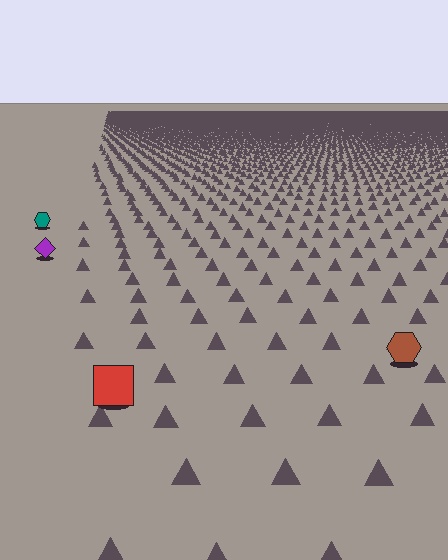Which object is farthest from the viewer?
The teal hexagon is farthest from the viewer. It appears smaller and the ground texture around it is denser.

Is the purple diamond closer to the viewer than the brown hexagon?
No. The brown hexagon is closer — you can tell from the texture gradient: the ground texture is coarser near it.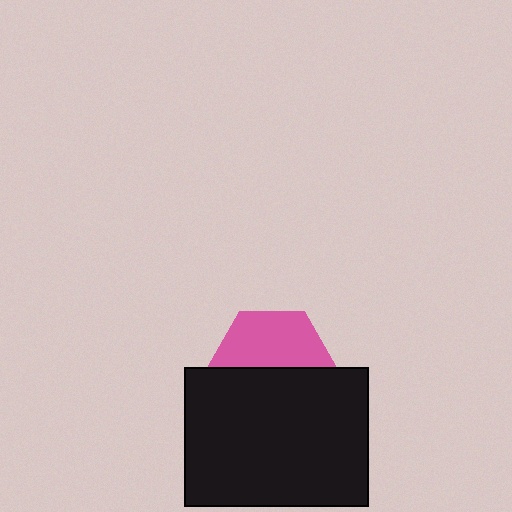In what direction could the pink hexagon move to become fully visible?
The pink hexagon could move up. That would shift it out from behind the black rectangle entirely.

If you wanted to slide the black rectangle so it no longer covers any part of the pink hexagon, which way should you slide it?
Slide it down — that is the most direct way to separate the two shapes.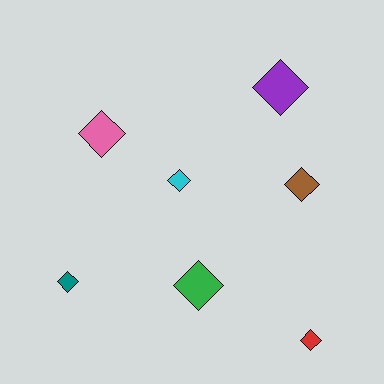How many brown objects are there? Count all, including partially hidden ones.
There is 1 brown object.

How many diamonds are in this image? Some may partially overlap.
There are 7 diamonds.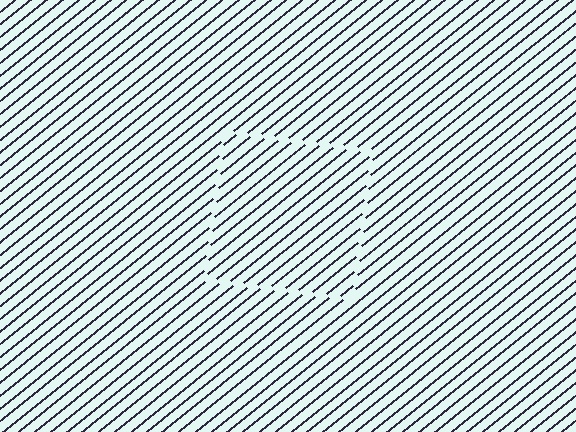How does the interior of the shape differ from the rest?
The interior of the shape contains the same grating, shifted by half a period — the contour is defined by the phase discontinuity where line-ends from the inner and outer gratings abut.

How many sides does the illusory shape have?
4 sides — the line-ends trace a square.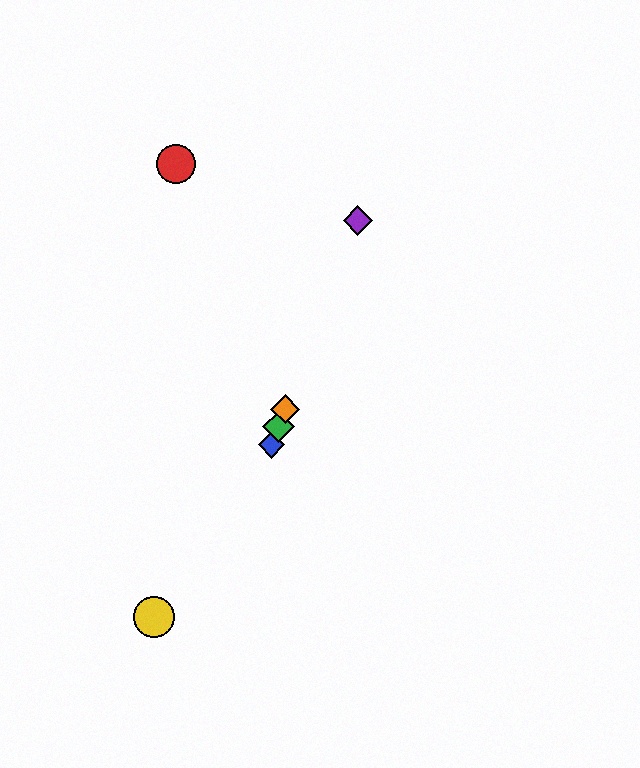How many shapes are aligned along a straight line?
4 shapes (the blue diamond, the green diamond, the purple diamond, the orange diamond) are aligned along a straight line.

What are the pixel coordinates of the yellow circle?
The yellow circle is at (154, 617).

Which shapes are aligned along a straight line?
The blue diamond, the green diamond, the purple diamond, the orange diamond are aligned along a straight line.